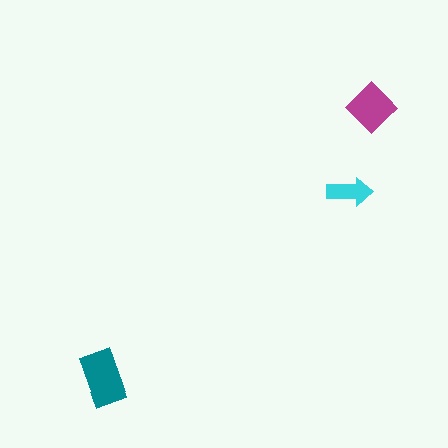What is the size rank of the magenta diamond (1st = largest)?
2nd.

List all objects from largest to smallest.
The teal rectangle, the magenta diamond, the cyan arrow.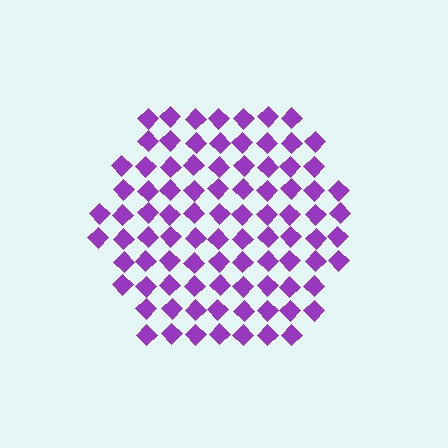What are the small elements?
The small elements are diamonds.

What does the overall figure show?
The overall figure shows a hexagon.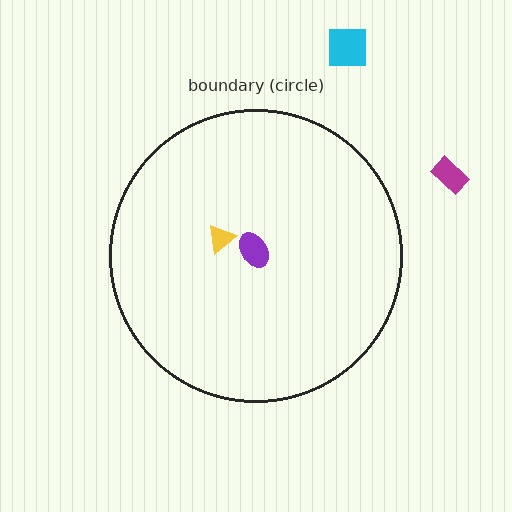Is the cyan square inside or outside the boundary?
Outside.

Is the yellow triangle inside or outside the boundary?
Inside.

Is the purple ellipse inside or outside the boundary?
Inside.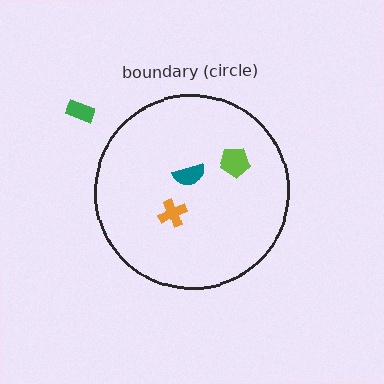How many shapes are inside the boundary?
3 inside, 1 outside.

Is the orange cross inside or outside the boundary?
Inside.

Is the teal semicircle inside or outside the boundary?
Inside.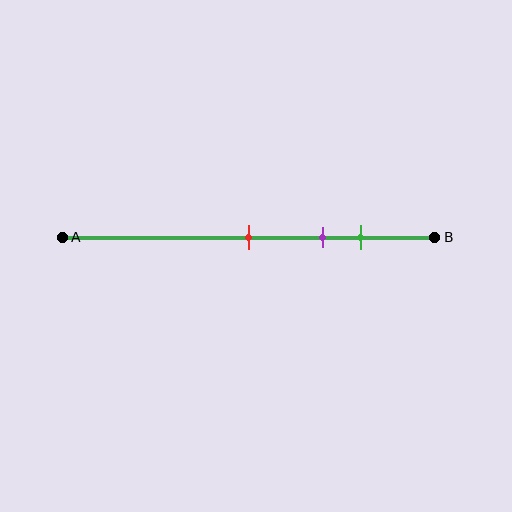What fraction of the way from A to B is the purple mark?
The purple mark is approximately 70% (0.7) of the way from A to B.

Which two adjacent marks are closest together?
The purple and green marks are the closest adjacent pair.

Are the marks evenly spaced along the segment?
Yes, the marks are approximately evenly spaced.